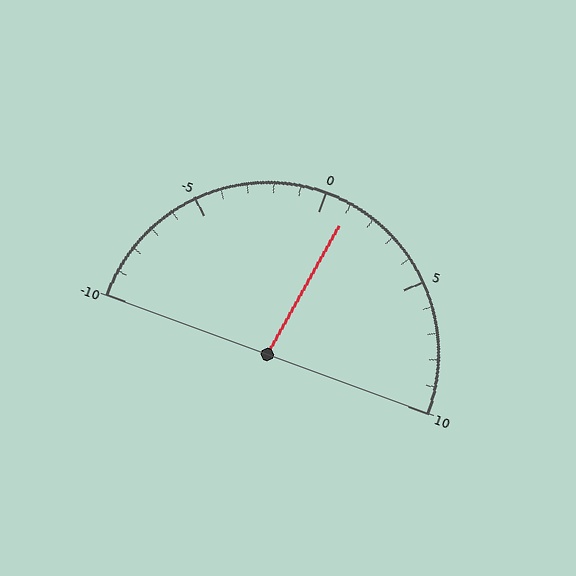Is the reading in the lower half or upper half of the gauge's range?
The reading is in the upper half of the range (-10 to 10).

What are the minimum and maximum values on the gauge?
The gauge ranges from -10 to 10.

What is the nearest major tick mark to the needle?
The nearest major tick mark is 0.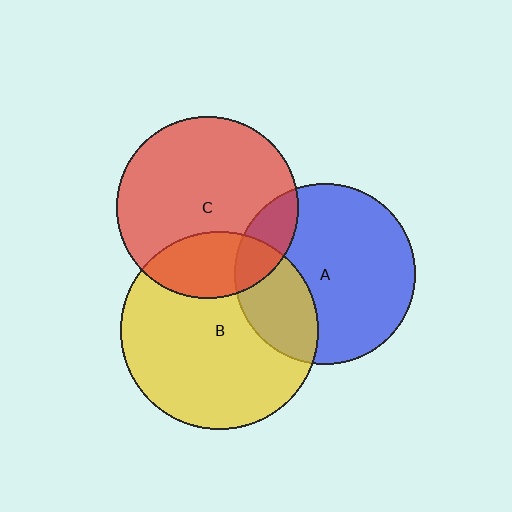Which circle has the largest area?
Circle B (yellow).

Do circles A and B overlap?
Yes.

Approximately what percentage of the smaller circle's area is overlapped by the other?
Approximately 30%.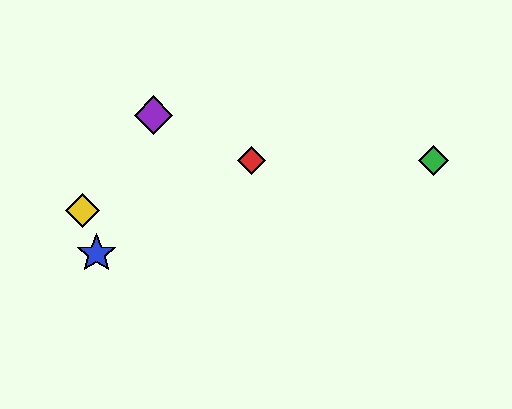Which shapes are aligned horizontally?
The red diamond, the green diamond are aligned horizontally.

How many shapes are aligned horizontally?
2 shapes (the red diamond, the green diamond) are aligned horizontally.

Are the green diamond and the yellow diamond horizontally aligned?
No, the green diamond is at y≈161 and the yellow diamond is at y≈210.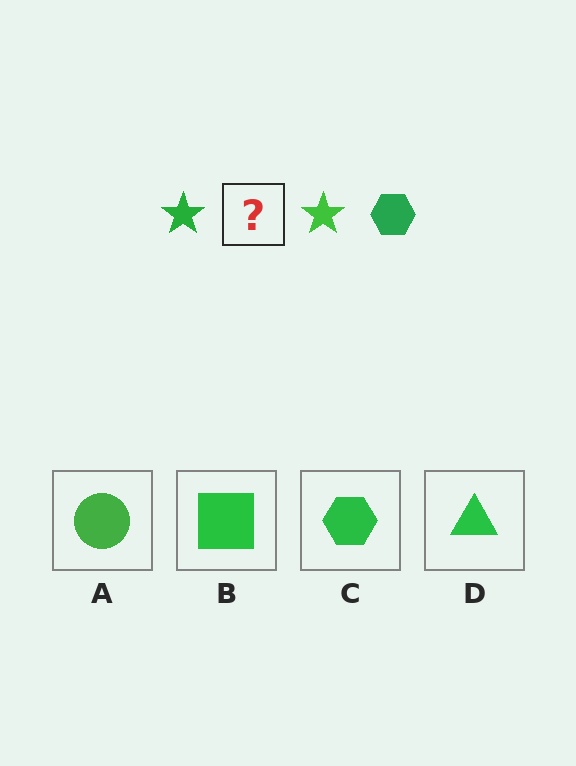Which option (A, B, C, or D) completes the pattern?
C.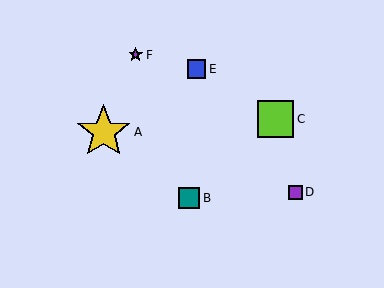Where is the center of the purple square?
The center of the purple square is at (296, 192).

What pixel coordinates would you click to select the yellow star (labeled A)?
Click at (104, 132) to select the yellow star A.